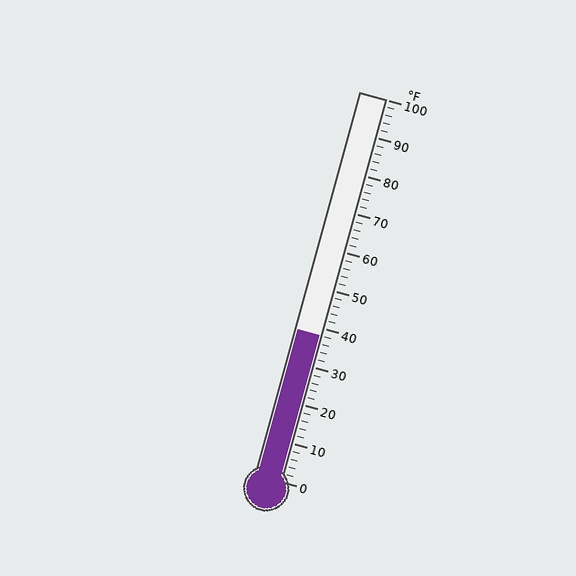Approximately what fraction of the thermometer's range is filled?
The thermometer is filled to approximately 40% of its range.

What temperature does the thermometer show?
The thermometer shows approximately 38°F.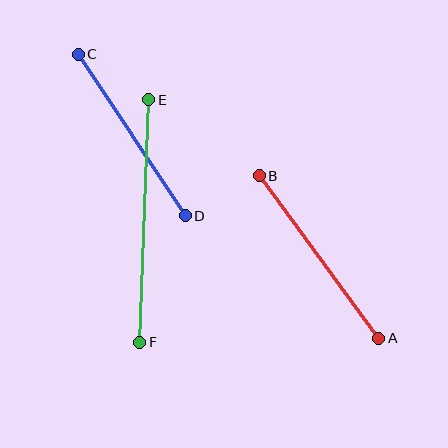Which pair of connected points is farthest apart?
Points E and F are farthest apart.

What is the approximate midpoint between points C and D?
The midpoint is at approximately (132, 135) pixels.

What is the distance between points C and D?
The distance is approximately 194 pixels.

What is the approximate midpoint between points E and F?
The midpoint is at approximately (144, 221) pixels.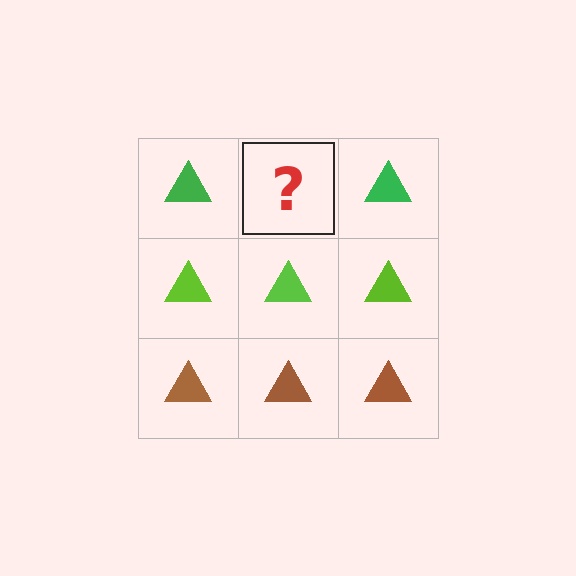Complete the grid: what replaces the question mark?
The question mark should be replaced with a green triangle.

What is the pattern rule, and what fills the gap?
The rule is that each row has a consistent color. The gap should be filled with a green triangle.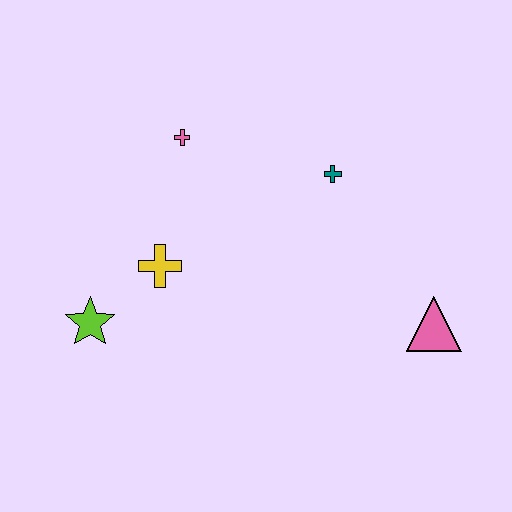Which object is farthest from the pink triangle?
The lime star is farthest from the pink triangle.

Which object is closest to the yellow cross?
The lime star is closest to the yellow cross.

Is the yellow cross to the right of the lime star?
Yes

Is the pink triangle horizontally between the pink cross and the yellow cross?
No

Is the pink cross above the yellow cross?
Yes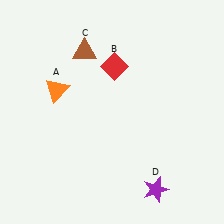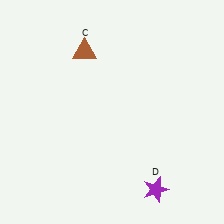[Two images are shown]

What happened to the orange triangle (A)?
The orange triangle (A) was removed in Image 2. It was in the top-left area of Image 1.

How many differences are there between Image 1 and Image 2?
There are 2 differences between the two images.